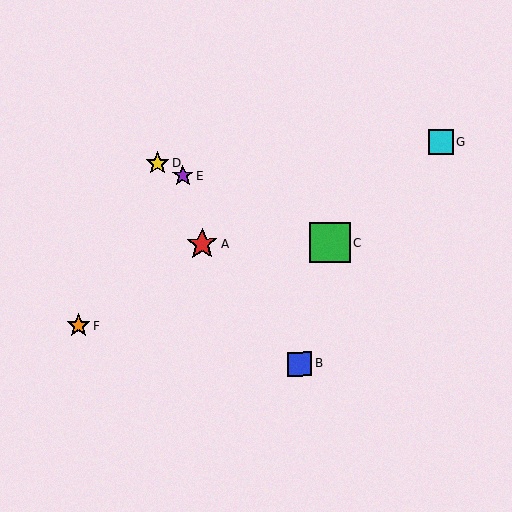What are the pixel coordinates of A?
Object A is at (202, 244).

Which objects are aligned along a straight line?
Objects C, D, E are aligned along a straight line.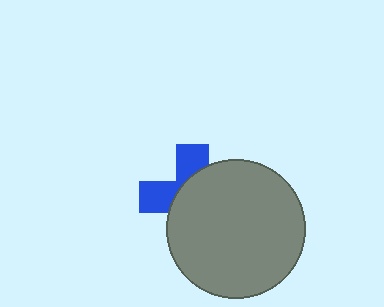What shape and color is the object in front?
The object in front is a gray circle.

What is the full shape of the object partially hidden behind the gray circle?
The partially hidden object is a blue cross.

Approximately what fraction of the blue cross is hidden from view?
Roughly 63% of the blue cross is hidden behind the gray circle.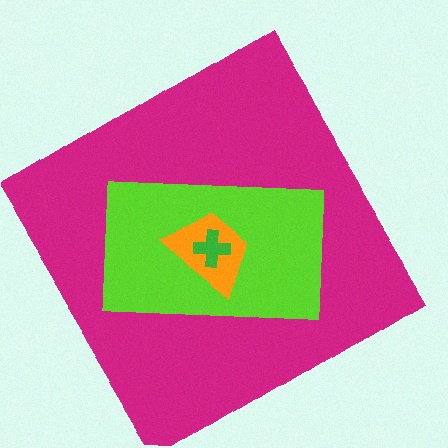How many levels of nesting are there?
4.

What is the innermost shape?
The green cross.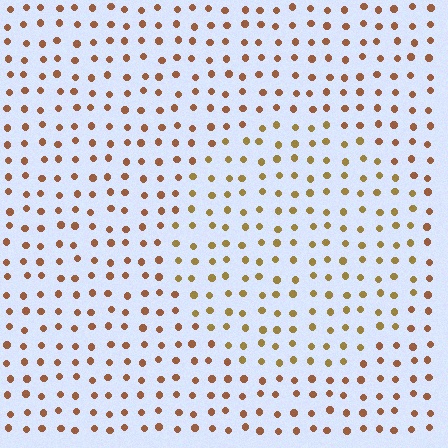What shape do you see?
I see a circle.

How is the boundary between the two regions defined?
The boundary is defined purely by a slight shift in hue (about 25 degrees). Spacing, size, and orientation are identical on both sides.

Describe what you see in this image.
The image is filled with small brown elements in a uniform arrangement. A circle-shaped region is visible where the elements are tinted to a slightly different hue, forming a subtle color boundary.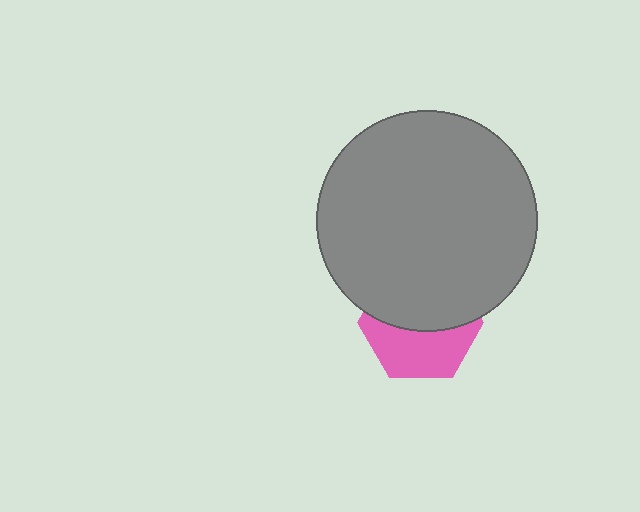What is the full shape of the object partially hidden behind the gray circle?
The partially hidden object is a pink hexagon.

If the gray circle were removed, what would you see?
You would see the complete pink hexagon.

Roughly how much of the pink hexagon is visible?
About half of it is visible (roughly 46%).